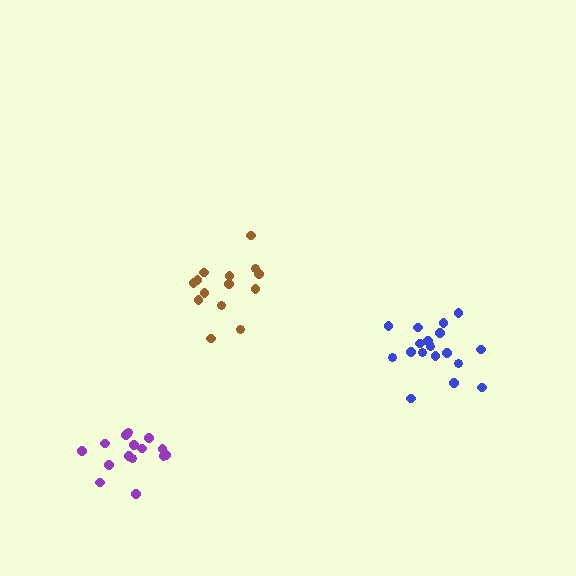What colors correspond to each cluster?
The clusters are colored: blue, purple, brown.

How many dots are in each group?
Group 1: 18 dots, Group 2: 15 dots, Group 3: 15 dots (48 total).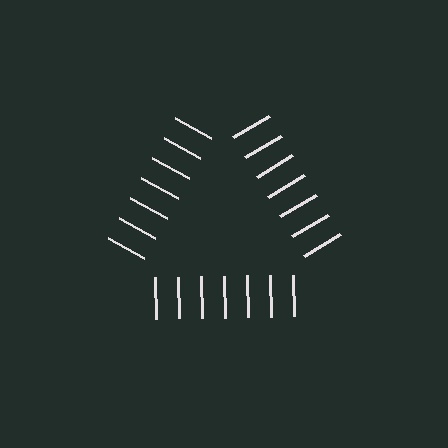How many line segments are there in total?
21 — 7 along each of the 3 edges.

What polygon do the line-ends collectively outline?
An illusory triangle — the line segments terminate on its edges but no continuous stroke is drawn.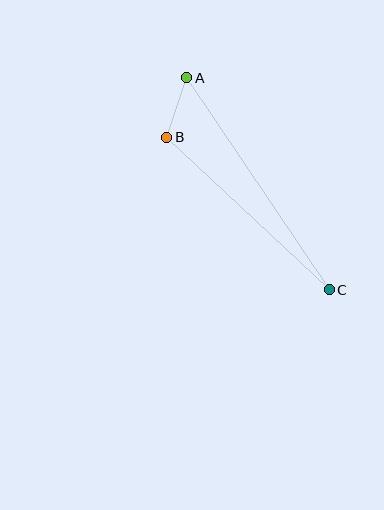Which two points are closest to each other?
Points A and B are closest to each other.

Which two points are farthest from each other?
Points A and C are farthest from each other.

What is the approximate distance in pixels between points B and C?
The distance between B and C is approximately 223 pixels.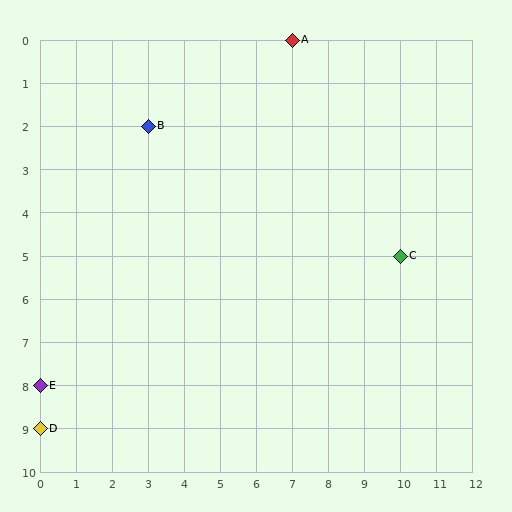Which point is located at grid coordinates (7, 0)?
Point A is at (7, 0).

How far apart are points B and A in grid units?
Points B and A are 4 columns and 2 rows apart (about 4.5 grid units diagonally).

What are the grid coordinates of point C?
Point C is at grid coordinates (10, 5).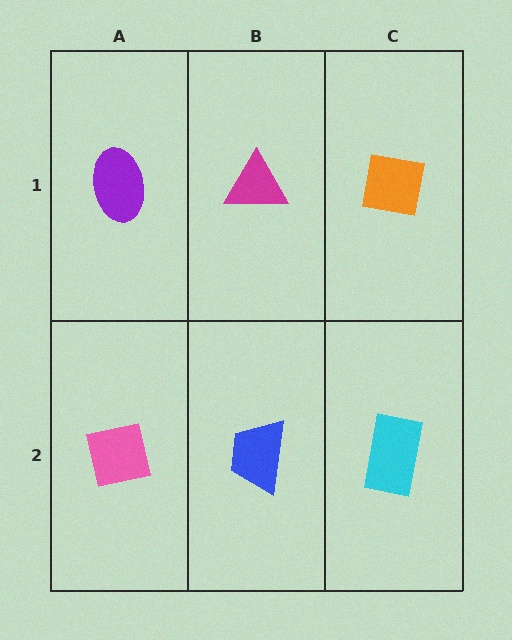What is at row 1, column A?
A purple ellipse.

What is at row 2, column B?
A blue trapezoid.